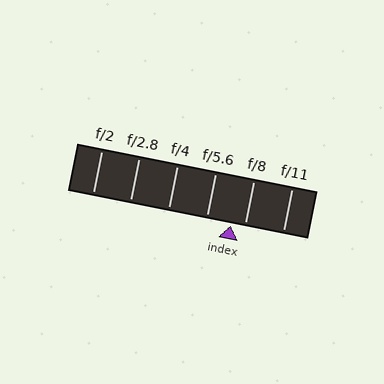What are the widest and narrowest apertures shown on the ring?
The widest aperture shown is f/2 and the narrowest is f/11.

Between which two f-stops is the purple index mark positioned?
The index mark is between f/5.6 and f/8.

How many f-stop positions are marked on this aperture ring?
There are 6 f-stop positions marked.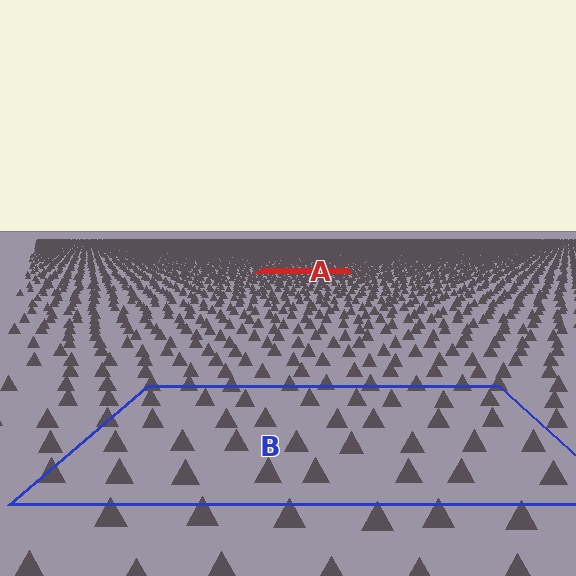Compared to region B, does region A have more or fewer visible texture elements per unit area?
Region A has more texture elements per unit area — they are packed more densely because it is farther away.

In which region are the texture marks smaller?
The texture marks are smaller in region A, because it is farther away.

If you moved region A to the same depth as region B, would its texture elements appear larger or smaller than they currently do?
They would appear larger. At a closer depth, the same texture elements are projected at a bigger on-screen size.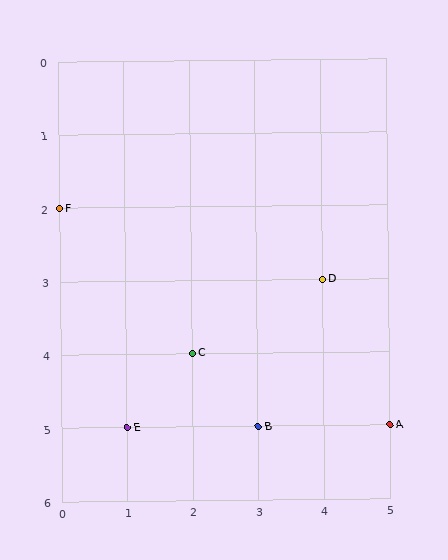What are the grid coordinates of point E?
Point E is at grid coordinates (1, 5).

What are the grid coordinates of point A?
Point A is at grid coordinates (5, 5).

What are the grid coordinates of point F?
Point F is at grid coordinates (0, 2).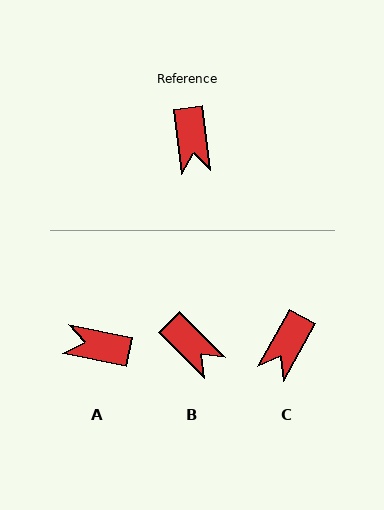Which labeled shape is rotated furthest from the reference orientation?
A, about 109 degrees away.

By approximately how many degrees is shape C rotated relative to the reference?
Approximately 36 degrees clockwise.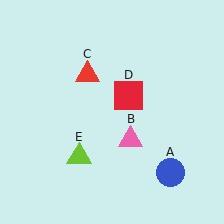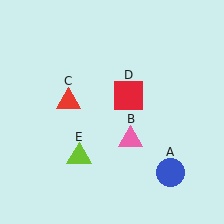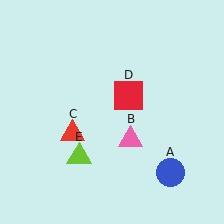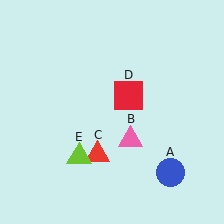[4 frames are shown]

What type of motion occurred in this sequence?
The red triangle (object C) rotated counterclockwise around the center of the scene.